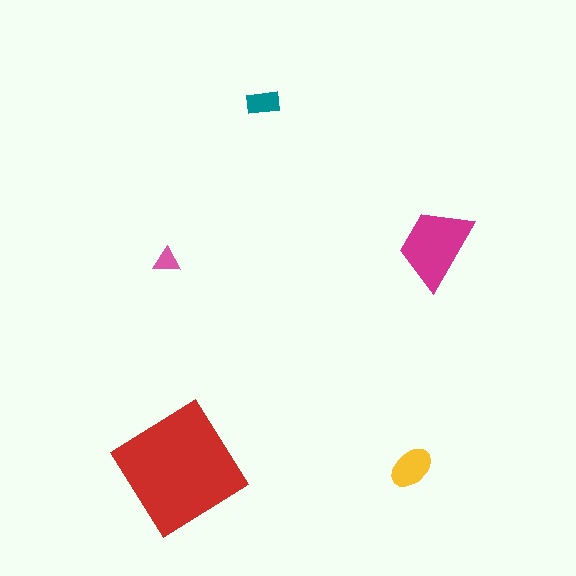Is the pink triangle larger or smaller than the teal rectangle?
Smaller.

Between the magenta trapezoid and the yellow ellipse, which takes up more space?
The magenta trapezoid.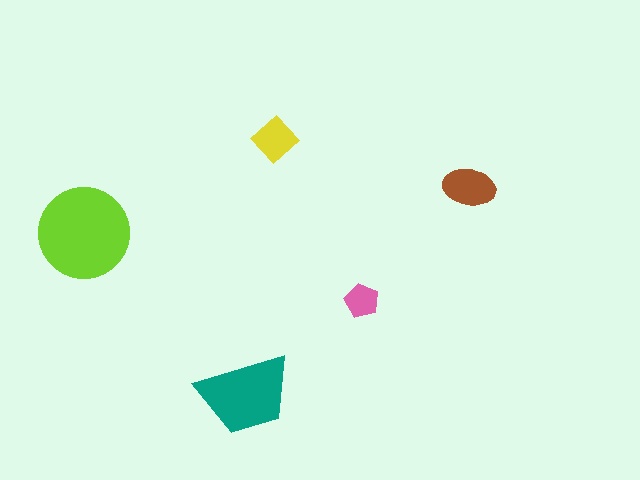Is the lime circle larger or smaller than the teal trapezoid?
Larger.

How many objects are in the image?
There are 5 objects in the image.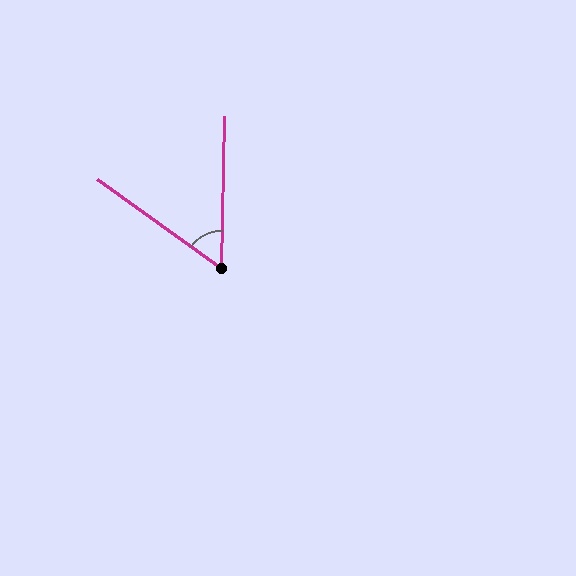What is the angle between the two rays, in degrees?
Approximately 56 degrees.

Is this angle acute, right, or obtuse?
It is acute.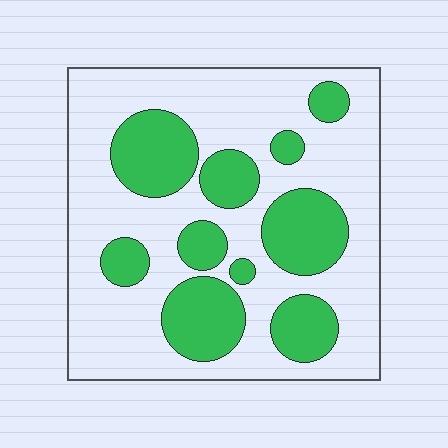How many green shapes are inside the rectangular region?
10.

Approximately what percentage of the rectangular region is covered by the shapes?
Approximately 30%.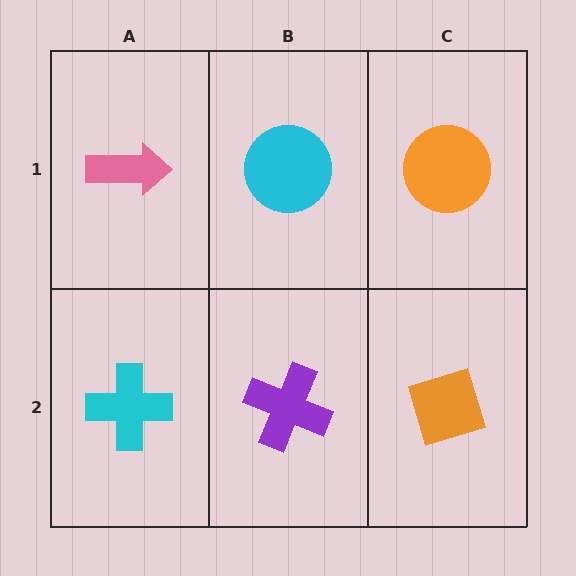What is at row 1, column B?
A cyan circle.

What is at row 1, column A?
A pink arrow.